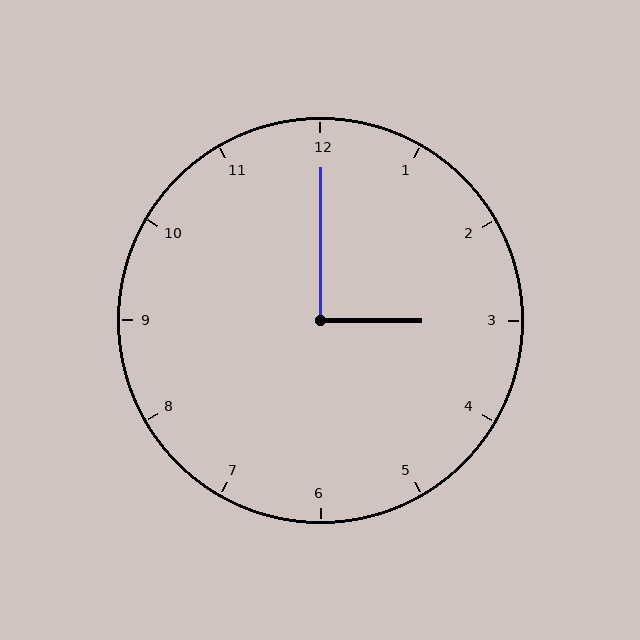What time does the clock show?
3:00.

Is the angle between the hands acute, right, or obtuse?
It is right.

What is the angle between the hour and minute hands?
Approximately 90 degrees.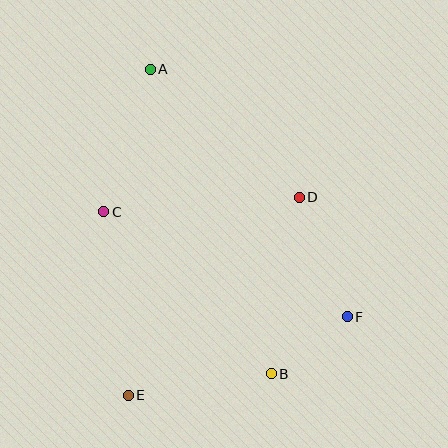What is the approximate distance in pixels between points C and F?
The distance between C and F is approximately 265 pixels.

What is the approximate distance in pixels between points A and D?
The distance between A and D is approximately 196 pixels.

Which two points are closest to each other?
Points B and F are closest to each other.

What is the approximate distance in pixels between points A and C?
The distance between A and C is approximately 150 pixels.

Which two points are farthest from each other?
Points A and B are farthest from each other.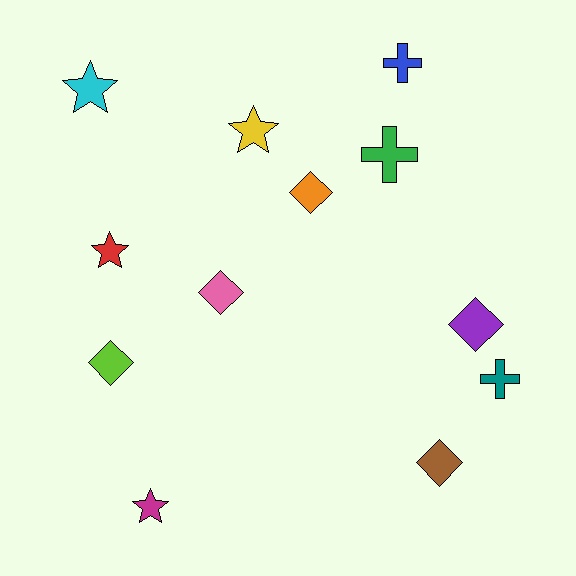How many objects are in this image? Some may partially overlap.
There are 12 objects.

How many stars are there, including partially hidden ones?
There are 4 stars.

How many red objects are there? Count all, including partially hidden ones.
There is 1 red object.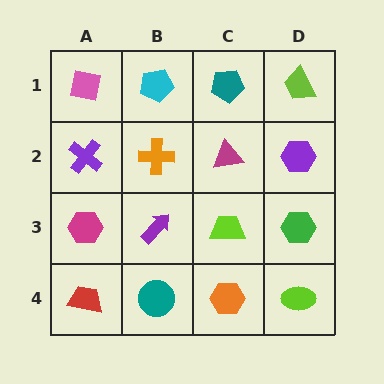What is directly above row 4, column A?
A magenta hexagon.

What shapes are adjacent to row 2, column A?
A pink square (row 1, column A), a magenta hexagon (row 3, column A), an orange cross (row 2, column B).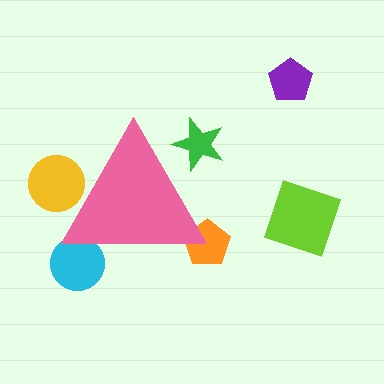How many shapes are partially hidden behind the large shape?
4 shapes are partially hidden.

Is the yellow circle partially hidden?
Yes, the yellow circle is partially hidden behind the pink triangle.